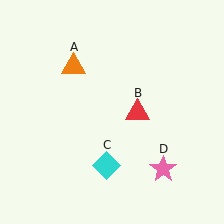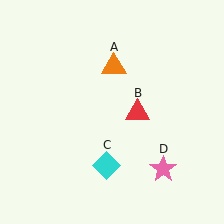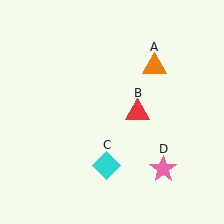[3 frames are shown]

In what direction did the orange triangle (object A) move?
The orange triangle (object A) moved right.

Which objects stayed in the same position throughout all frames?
Red triangle (object B) and cyan diamond (object C) and pink star (object D) remained stationary.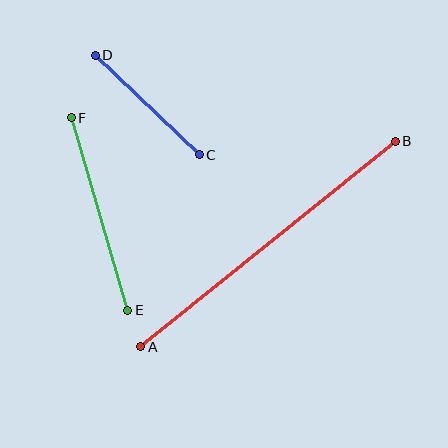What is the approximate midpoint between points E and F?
The midpoint is at approximately (99, 214) pixels.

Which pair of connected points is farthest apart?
Points A and B are farthest apart.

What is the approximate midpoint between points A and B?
The midpoint is at approximately (268, 244) pixels.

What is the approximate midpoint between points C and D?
The midpoint is at approximately (147, 105) pixels.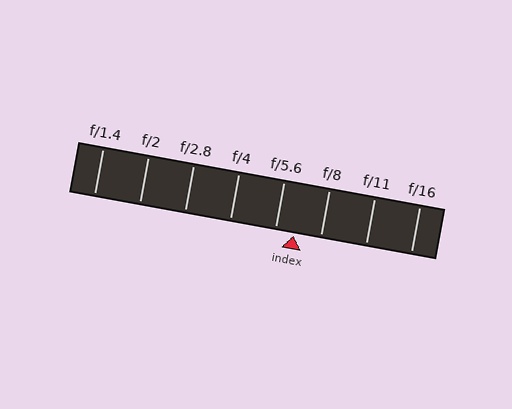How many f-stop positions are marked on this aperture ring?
There are 8 f-stop positions marked.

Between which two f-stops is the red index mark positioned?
The index mark is between f/5.6 and f/8.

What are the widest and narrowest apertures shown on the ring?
The widest aperture shown is f/1.4 and the narrowest is f/16.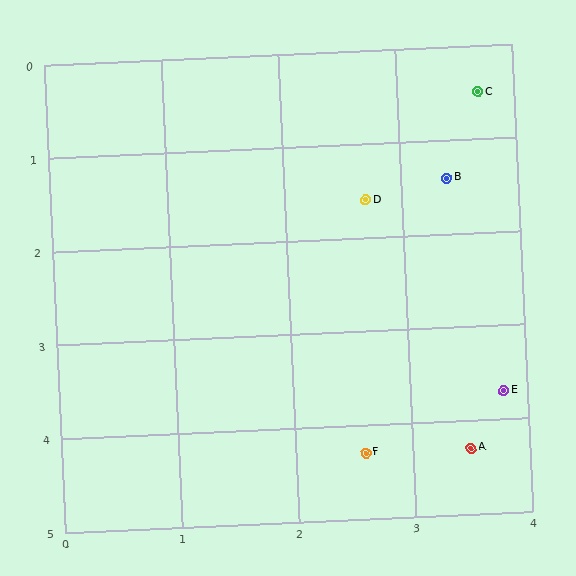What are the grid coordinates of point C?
Point C is at approximately (3.7, 0.5).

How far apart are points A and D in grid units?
Points A and D are about 2.8 grid units apart.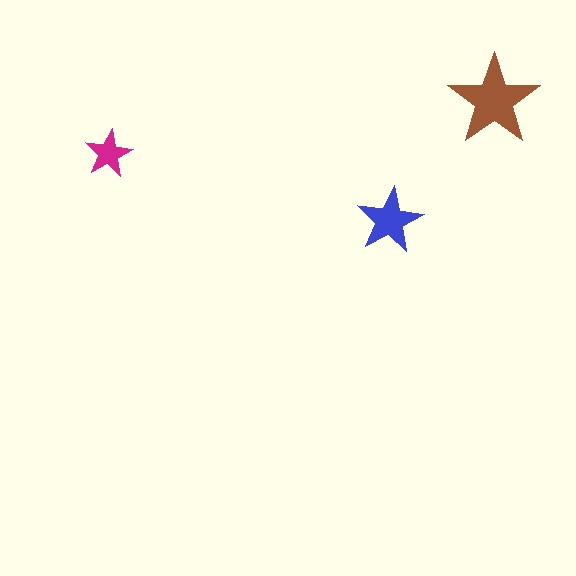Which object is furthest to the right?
The brown star is rightmost.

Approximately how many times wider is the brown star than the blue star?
About 1.5 times wider.